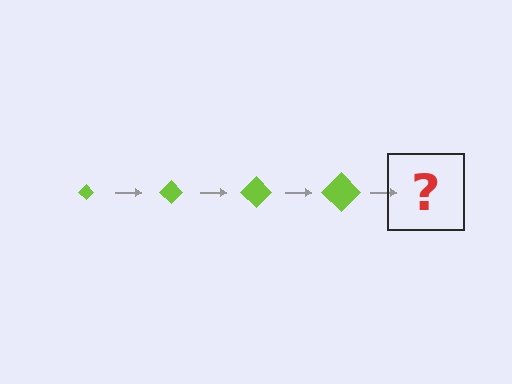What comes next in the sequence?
The next element should be a lime diamond, larger than the previous one.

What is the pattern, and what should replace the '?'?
The pattern is that the diamond gets progressively larger each step. The '?' should be a lime diamond, larger than the previous one.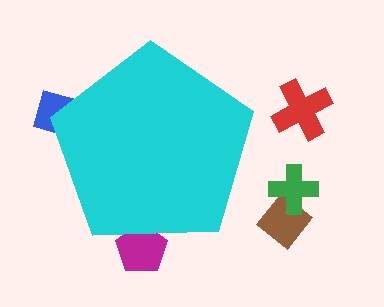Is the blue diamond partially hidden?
Yes, the blue diamond is partially hidden behind the cyan pentagon.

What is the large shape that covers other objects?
A cyan pentagon.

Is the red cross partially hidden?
No, the red cross is fully visible.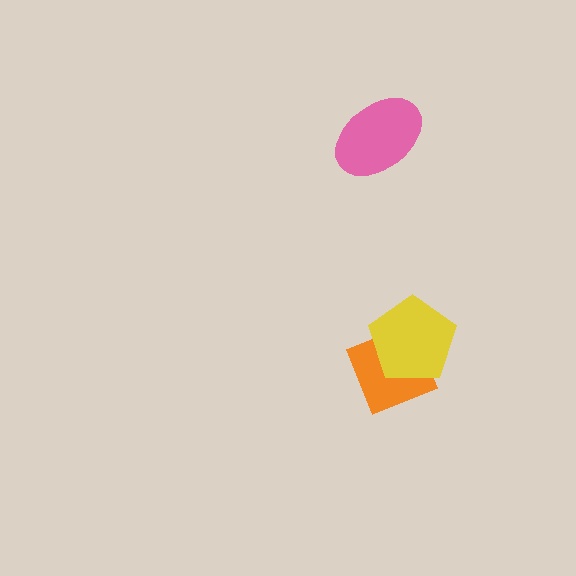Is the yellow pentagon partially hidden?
No, no other shape covers it.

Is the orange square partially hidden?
Yes, it is partially covered by another shape.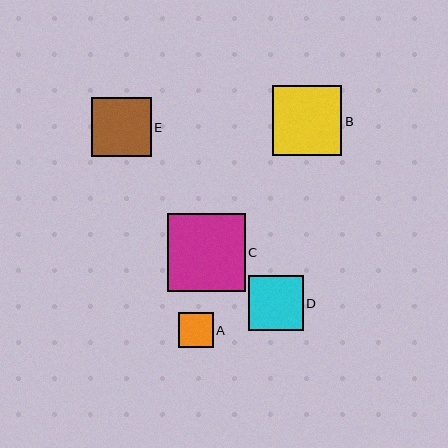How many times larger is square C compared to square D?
Square C is approximately 1.4 times the size of square D.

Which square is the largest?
Square C is the largest with a size of approximately 78 pixels.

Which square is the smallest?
Square A is the smallest with a size of approximately 35 pixels.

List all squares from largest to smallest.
From largest to smallest: C, B, E, D, A.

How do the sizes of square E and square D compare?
Square E and square D are approximately the same size.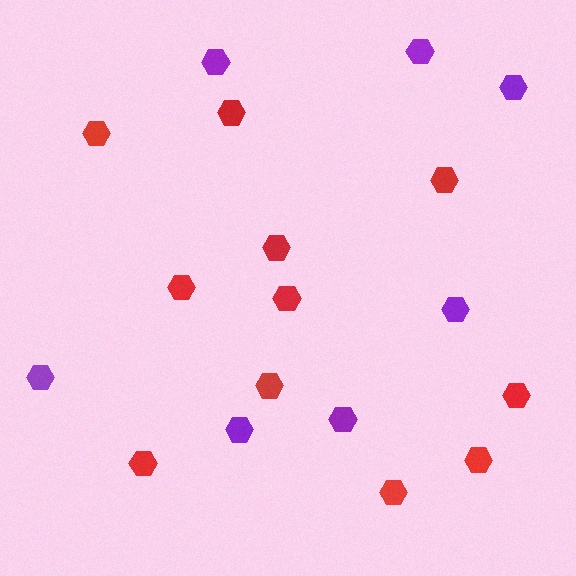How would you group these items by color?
There are 2 groups: one group of red hexagons (11) and one group of purple hexagons (7).